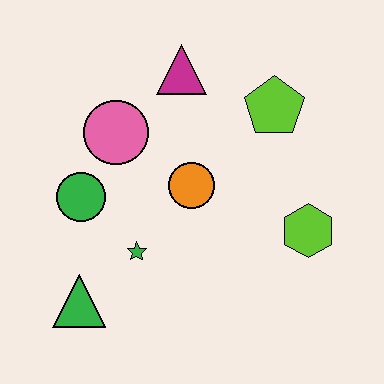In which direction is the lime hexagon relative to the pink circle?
The lime hexagon is to the right of the pink circle.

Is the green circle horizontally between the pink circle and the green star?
No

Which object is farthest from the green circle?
The lime hexagon is farthest from the green circle.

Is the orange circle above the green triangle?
Yes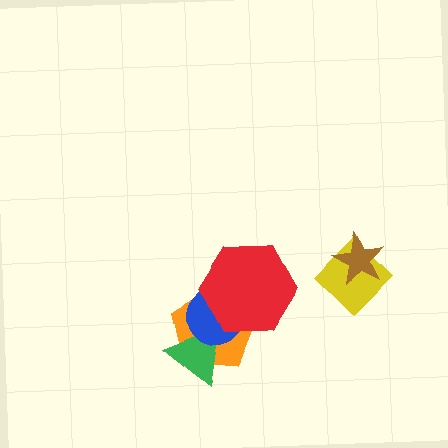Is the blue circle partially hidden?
Yes, it is partially covered by another shape.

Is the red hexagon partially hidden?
No, no other shape covers it.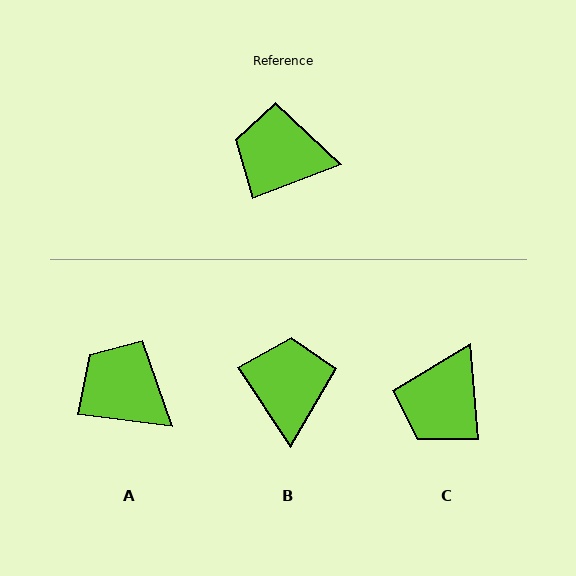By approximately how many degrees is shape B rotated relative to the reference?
Approximately 77 degrees clockwise.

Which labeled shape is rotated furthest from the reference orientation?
B, about 77 degrees away.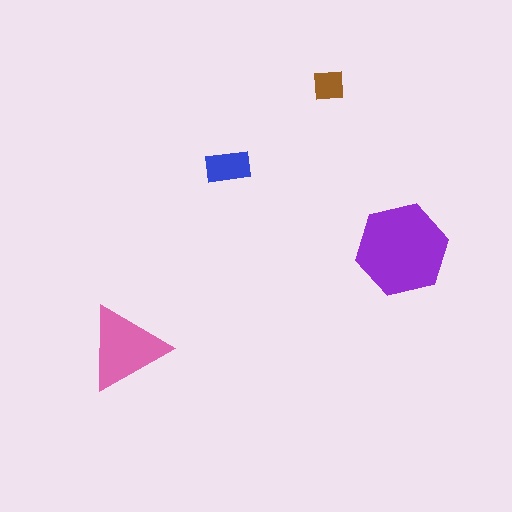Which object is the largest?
The purple hexagon.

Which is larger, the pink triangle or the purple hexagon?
The purple hexagon.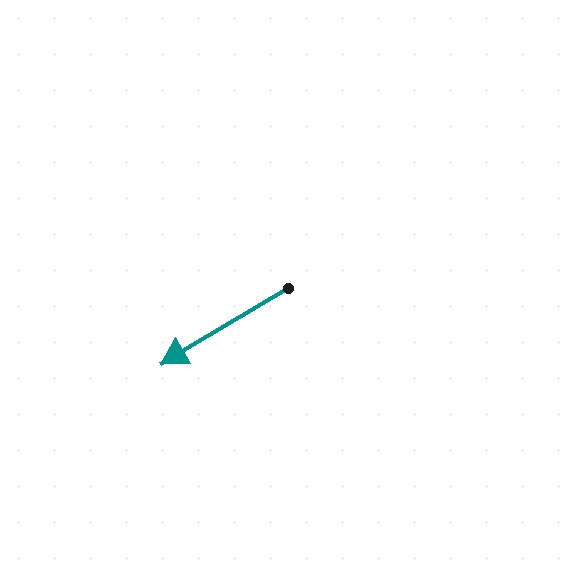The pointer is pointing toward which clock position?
Roughly 8 o'clock.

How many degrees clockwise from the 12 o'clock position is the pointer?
Approximately 239 degrees.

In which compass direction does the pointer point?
Southwest.